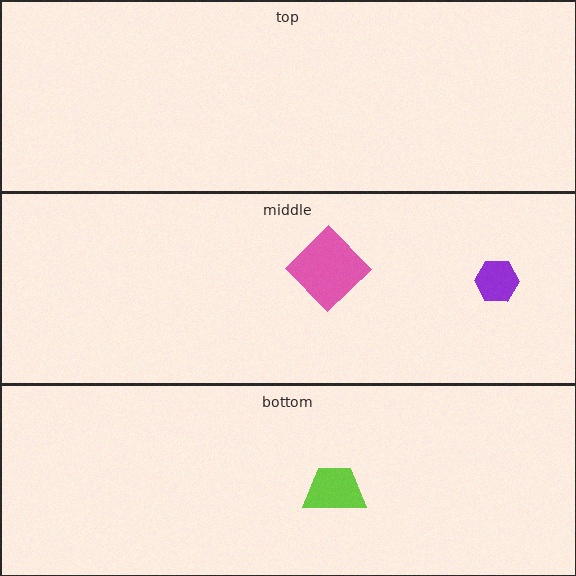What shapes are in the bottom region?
The lime trapezoid.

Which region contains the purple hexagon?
The middle region.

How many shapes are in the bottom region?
1.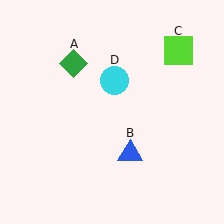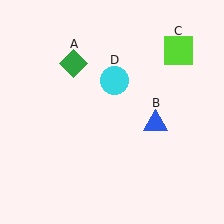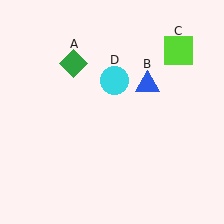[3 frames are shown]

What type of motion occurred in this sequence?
The blue triangle (object B) rotated counterclockwise around the center of the scene.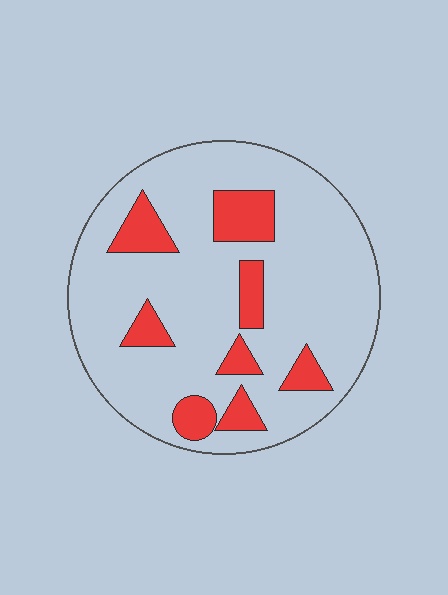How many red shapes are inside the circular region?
8.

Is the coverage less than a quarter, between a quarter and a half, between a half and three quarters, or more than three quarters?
Less than a quarter.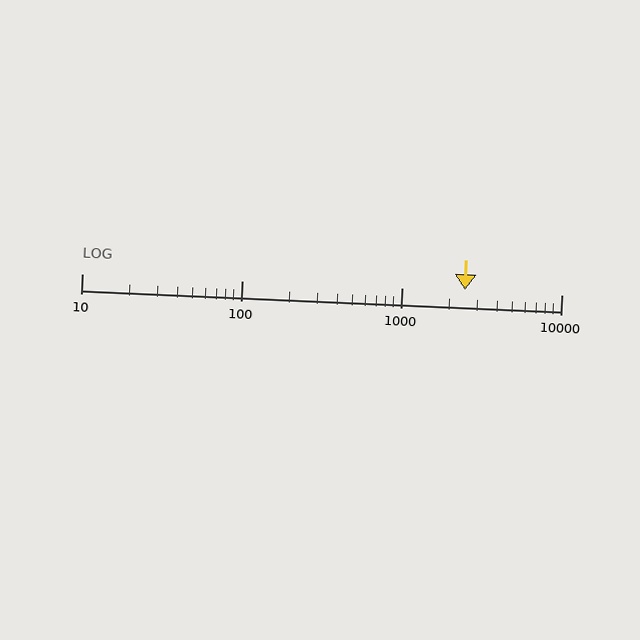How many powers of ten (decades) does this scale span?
The scale spans 3 decades, from 10 to 10000.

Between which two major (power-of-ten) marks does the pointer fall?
The pointer is between 1000 and 10000.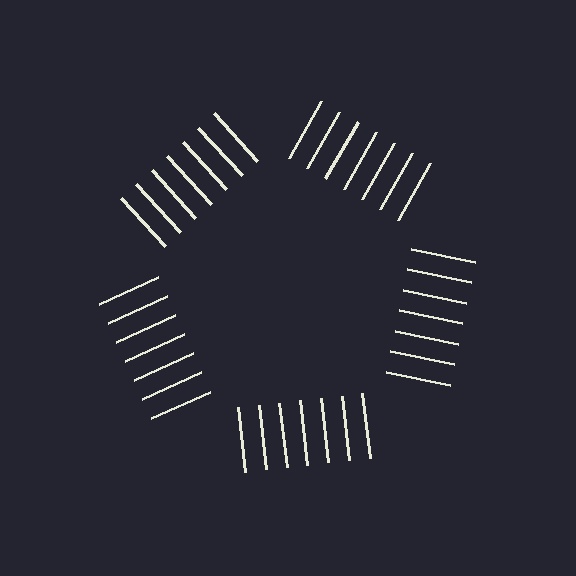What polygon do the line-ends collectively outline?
An illusory pentagon — the line segments terminate on its edges but no continuous stroke is drawn.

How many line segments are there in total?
35 — 7 along each of the 5 edges.